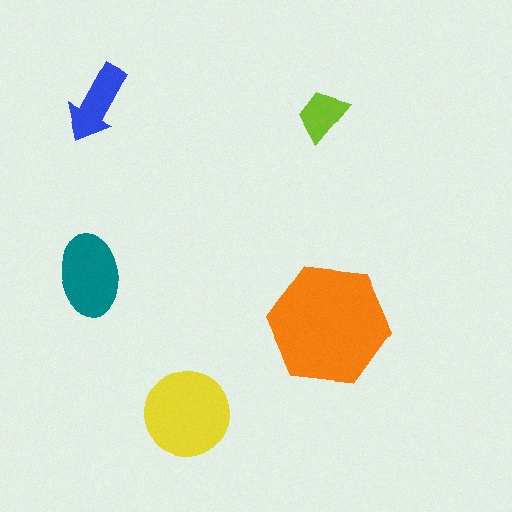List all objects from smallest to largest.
The lime trapezoid, the blue arrow, the teal ellipse, the yellow circle, the orange hexagon.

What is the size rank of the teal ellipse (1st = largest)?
3rd.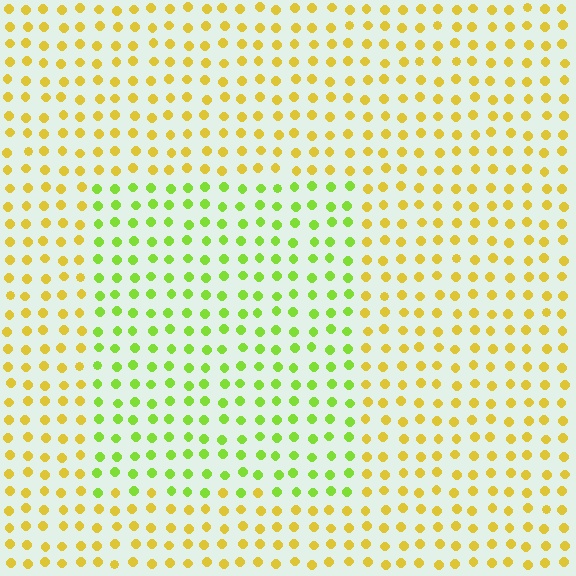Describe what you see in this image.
The image is filled with small yellow elements in a uniform arrangement. A rectangle-shaped region is visible where the elements are tinted to a slightly different hue, forming a subtle color boundary.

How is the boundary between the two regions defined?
The boundary is defined purely by a slight shift in hue (about 43 degrees). Spacing, size, and orientation are identical on both sides.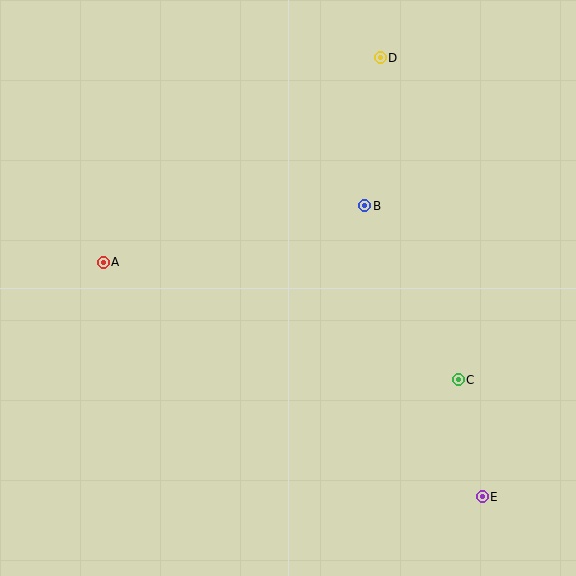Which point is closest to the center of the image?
Point B at (365, 206) is closest to the center.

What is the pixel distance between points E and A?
The distance between E and A is 446 pixels.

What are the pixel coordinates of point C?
Point C is at (458, 380).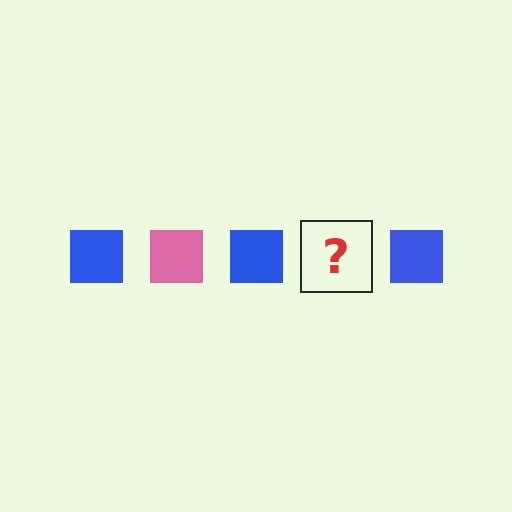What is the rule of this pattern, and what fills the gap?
The rule is that the pattern cycles through blue, pink squares. The gap should be filled with a pink square.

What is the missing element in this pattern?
The missing element is a pink square.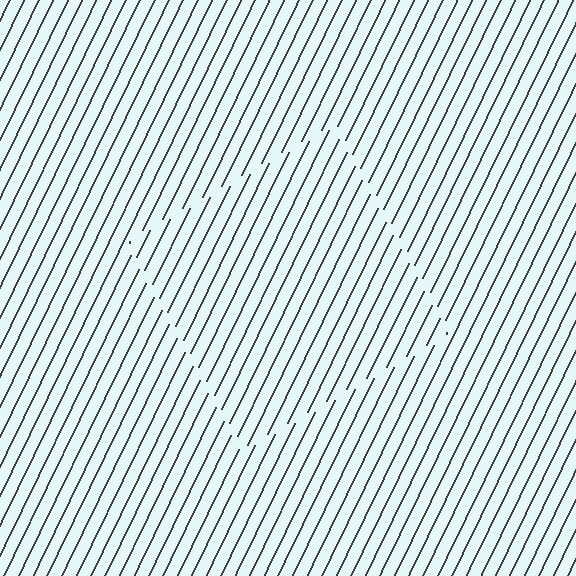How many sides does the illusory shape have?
4 sides — the line-ends trace a square.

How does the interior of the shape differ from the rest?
The interior of the shape contains the same grating, shifted by half a period — the contour is defined by the phase discontinuity where line-ends from the inner and outer gratings abut.